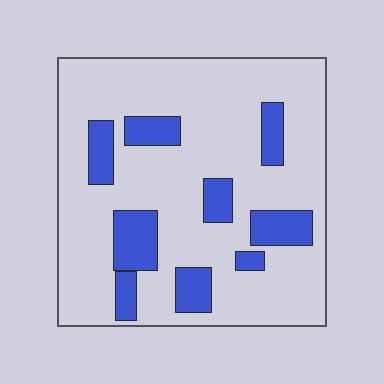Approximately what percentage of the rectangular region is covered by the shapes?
Approximately 20%.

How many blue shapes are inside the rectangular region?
9.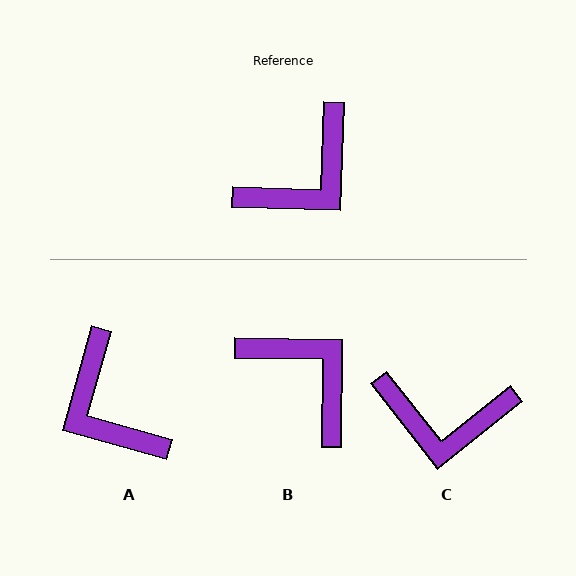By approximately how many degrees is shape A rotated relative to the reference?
Approximately 104 degrees clockwise.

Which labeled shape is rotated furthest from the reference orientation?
A, about 104 degrees away.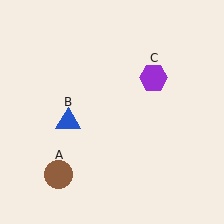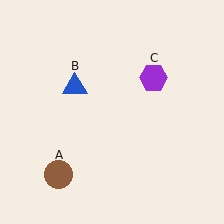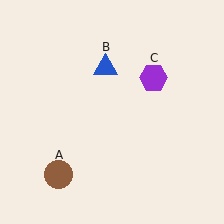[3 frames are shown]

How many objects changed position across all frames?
1 object changed position: blue triangle (object B).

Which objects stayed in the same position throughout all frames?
Brown circle (object A) and purple hexagon (object C) remained stationary.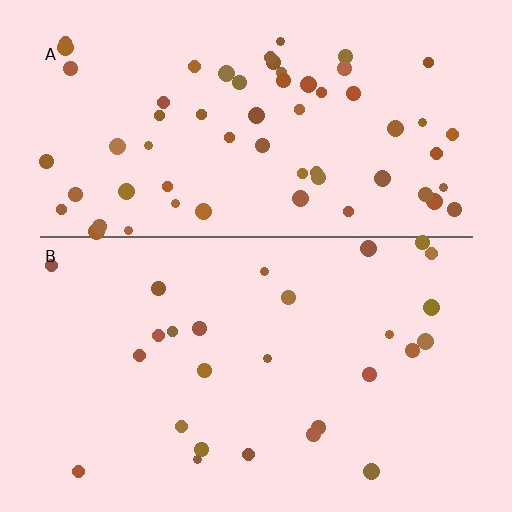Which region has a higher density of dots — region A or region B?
A (the top).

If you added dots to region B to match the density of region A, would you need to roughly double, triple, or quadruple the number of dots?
Approximately double.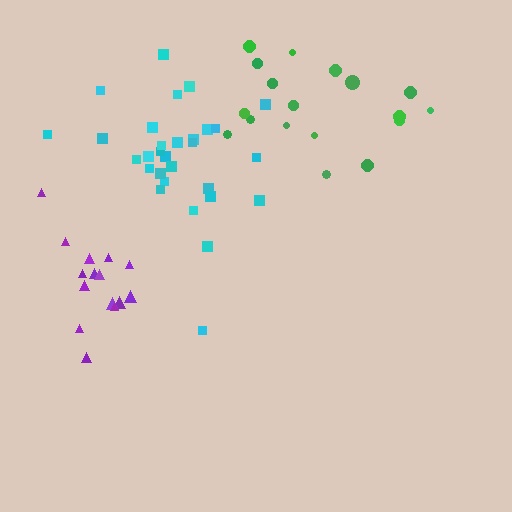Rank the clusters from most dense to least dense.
purple, cyan, green.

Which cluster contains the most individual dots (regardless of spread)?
Cyan (31).